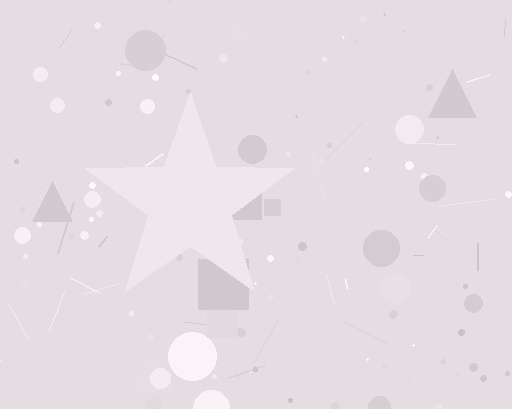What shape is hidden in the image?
A star is hidden in the image.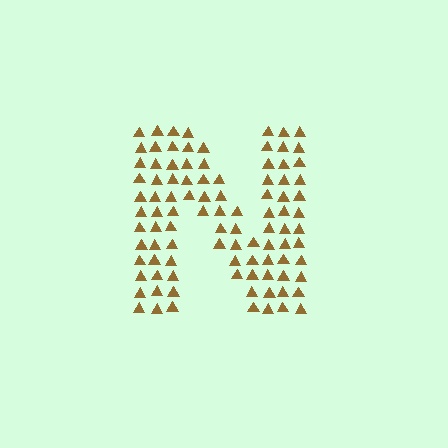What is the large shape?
The large shape is the letter N.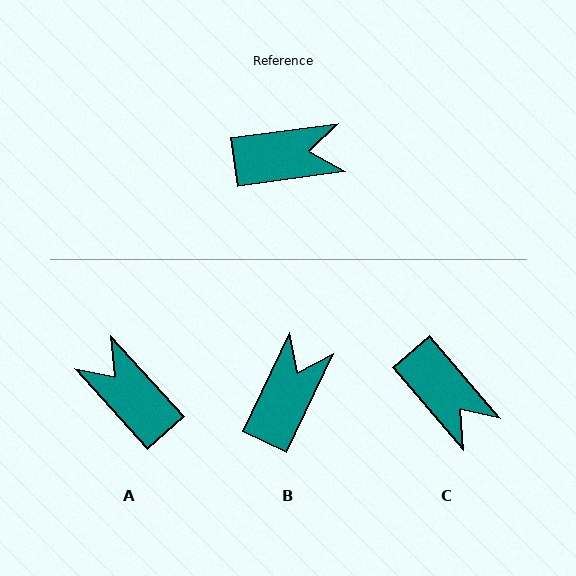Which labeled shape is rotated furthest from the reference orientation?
A, about 125 degrees away.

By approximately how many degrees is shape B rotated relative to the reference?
Approximately 57 degrees counter-clockwise.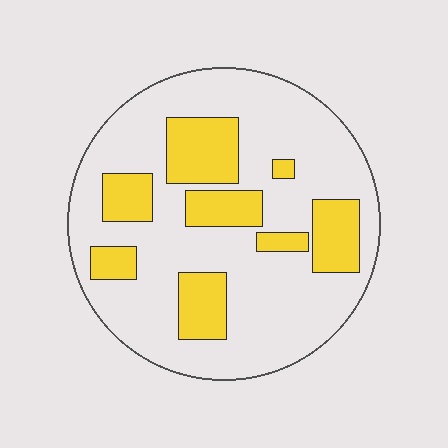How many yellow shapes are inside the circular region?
8.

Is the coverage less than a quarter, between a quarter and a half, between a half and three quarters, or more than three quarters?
Between a quarter and a half.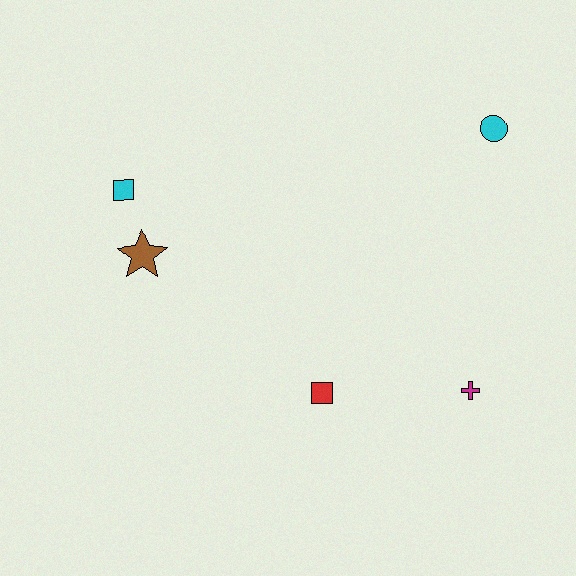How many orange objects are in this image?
There are no orange objects.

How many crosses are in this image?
There is 1 cross.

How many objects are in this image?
There are 5 objects.